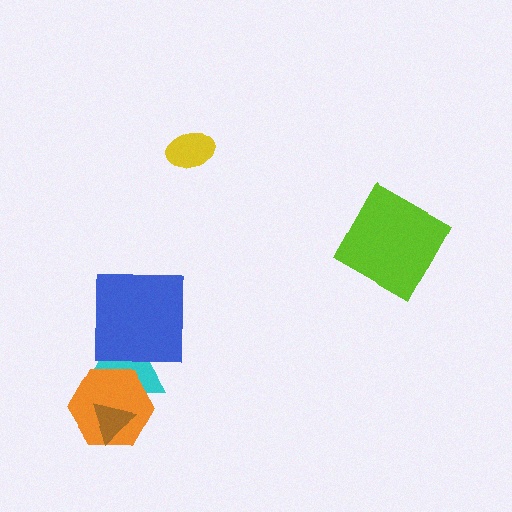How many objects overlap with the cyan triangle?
3 objects overlap with the cyan triangle.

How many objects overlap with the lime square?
0 objects overlap with the lime square.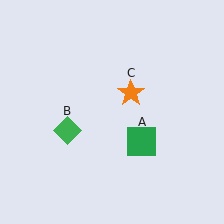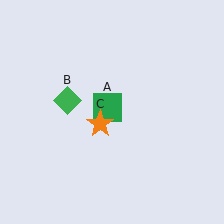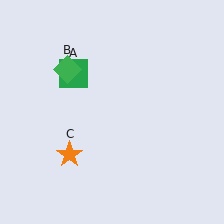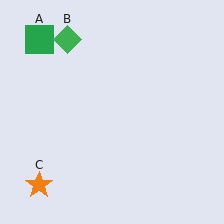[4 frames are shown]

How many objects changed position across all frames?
3 objects changed position: green square (object A), green diamond (object B), orange star (object C).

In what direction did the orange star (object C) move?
The orange star (object C) moved down and to the left.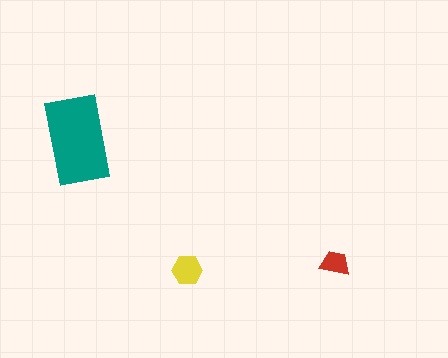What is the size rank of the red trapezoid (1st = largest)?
3rd.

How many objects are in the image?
There are 3 objects in the image.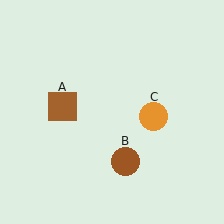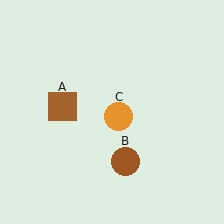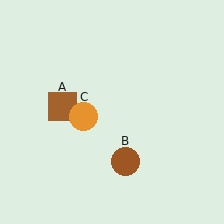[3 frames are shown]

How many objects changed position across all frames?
1 object changed position: orange circle (object C).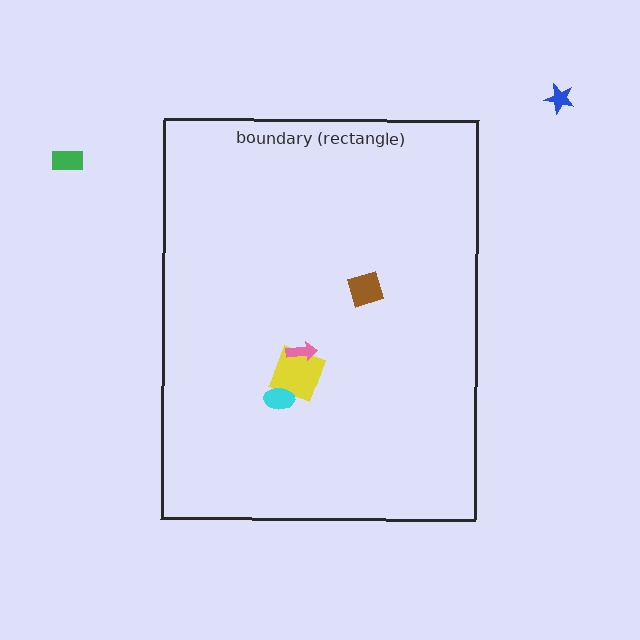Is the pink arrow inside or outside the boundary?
Inside.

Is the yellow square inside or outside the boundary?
Inside.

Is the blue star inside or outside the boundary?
Outside.